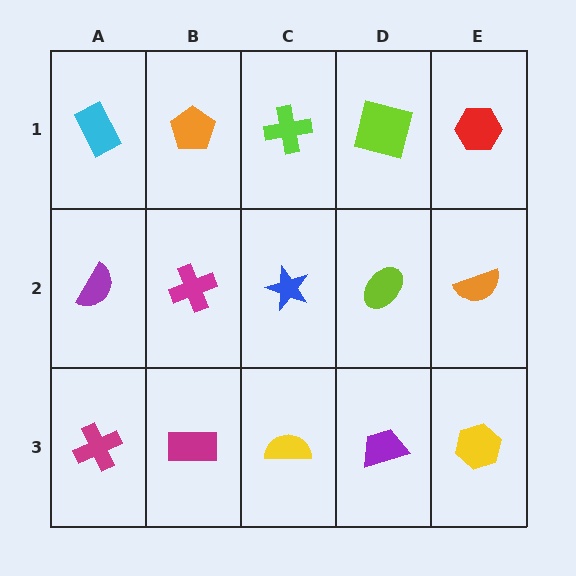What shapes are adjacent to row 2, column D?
A lime square (row 1, column D), a purple trapezoid (row 3, column D), a blue star (row 2, column C), an orange semicircle (row 2, column E).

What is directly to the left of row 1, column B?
A cyan rectangle.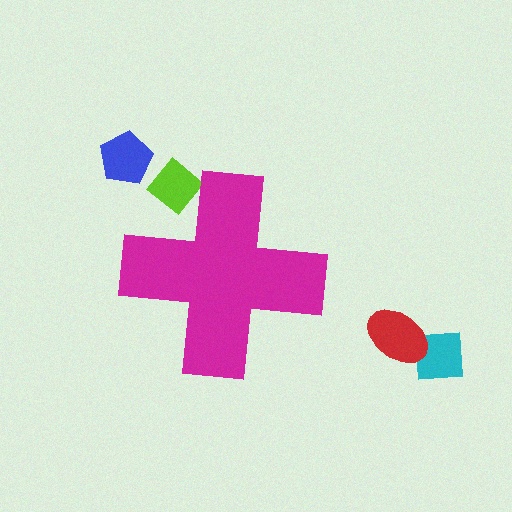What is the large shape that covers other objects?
A magenta cross.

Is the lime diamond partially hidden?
Yes, the lime diamond is partially hidden behind the magenta cross.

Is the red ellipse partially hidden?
No, the red ellipse is fully visible.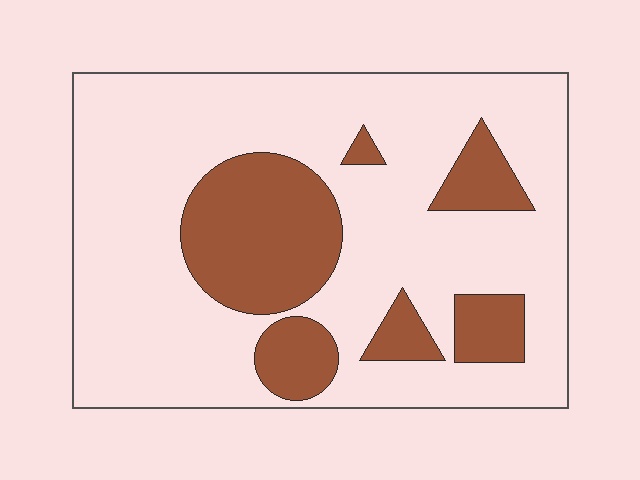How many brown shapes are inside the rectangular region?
6.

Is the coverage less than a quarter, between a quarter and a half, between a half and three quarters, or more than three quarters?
Less than a quarter.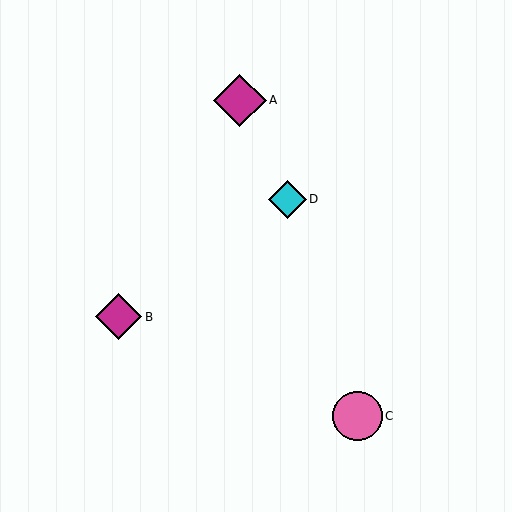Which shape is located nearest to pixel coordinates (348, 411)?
The pink circle (labeled C) at (357, 416) is nearest to that location.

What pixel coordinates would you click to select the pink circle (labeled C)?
Click at (357, 416) to select the pink circle C.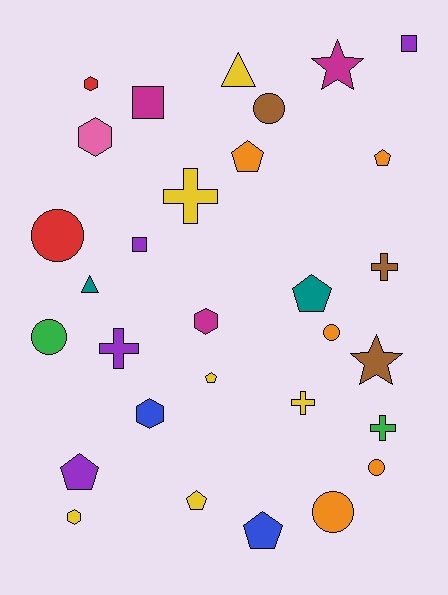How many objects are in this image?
There are 30 objects.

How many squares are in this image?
There are 3 squares.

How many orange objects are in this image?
There are 5 orange objects.